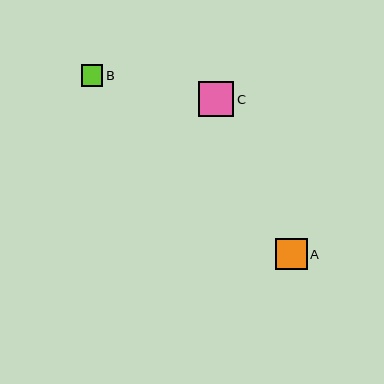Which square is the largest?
Square C is the largest with a size of approximately 36 pixels.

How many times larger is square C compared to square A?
Square C is approximately 1.1 times the size of square A.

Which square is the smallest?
Square B is the smallest with a size of approximately 21 pixels.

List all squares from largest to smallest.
From largest to smallest: C, A, B.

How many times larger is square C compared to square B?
Square C is approximately 1.7 times the size of square B.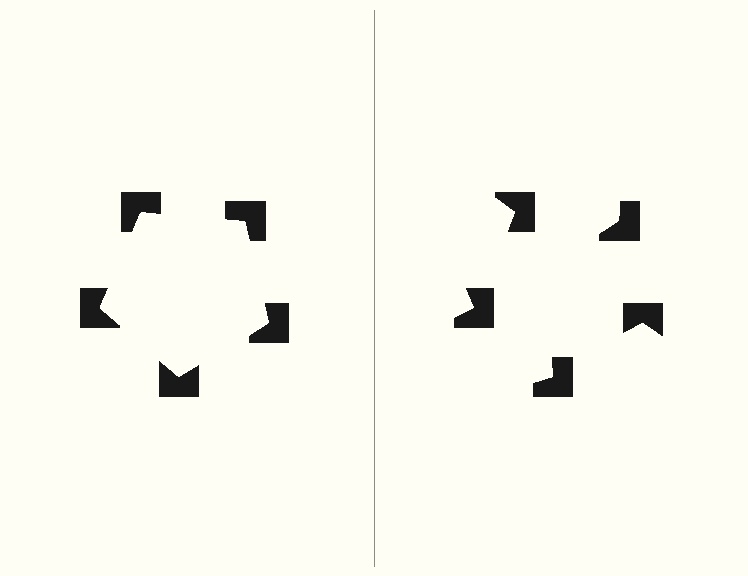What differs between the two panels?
The notched squares are positioned identically on both sides; only the wedge orientations differ. On the left they align to a pentagon; on the right they are misaligned.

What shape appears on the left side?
An illusory pentagon.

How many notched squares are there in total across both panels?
10 — 5 on each side.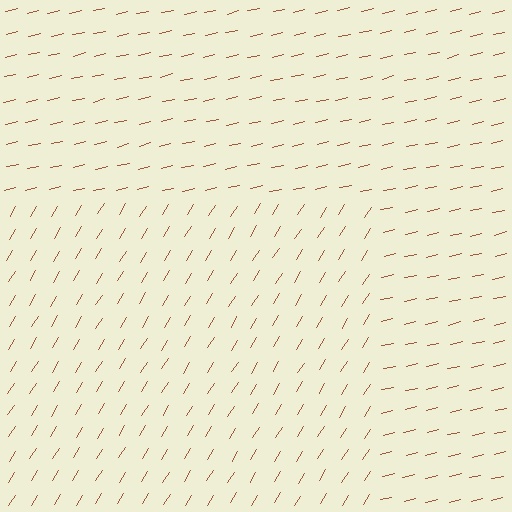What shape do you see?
I see a rectangle.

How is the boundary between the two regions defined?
The boundary is defined purely by a change in line orientation (approximately 45 degrees difference). All lines are the same color and thickness.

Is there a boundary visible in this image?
Yes, there is a texture boundary formed by a change in line orientation.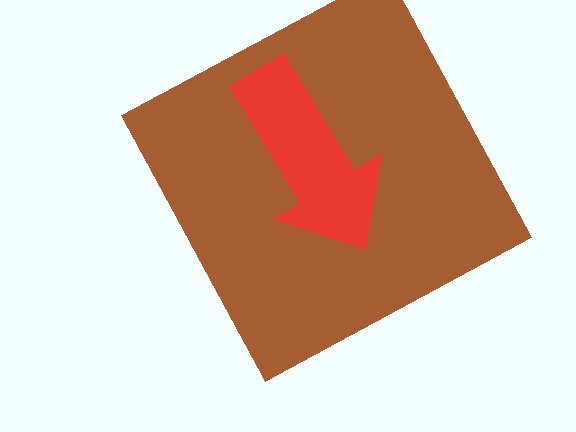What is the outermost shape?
The brown square.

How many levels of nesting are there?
2.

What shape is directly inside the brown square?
The red arrow.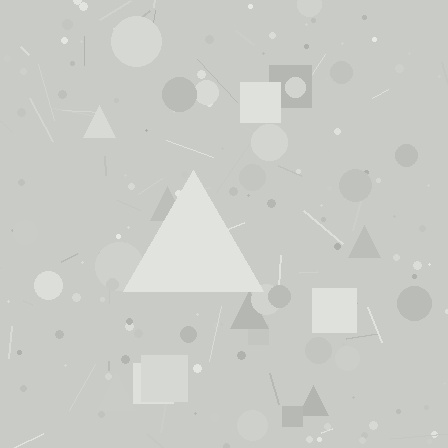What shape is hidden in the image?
A triangle is hidden in the image.